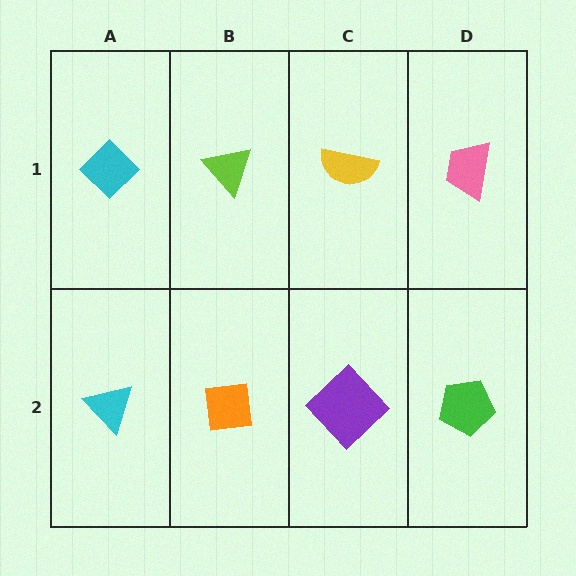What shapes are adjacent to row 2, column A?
A cyan diamond (row 1, column A), an orange square (row 2, column B).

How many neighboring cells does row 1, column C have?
3.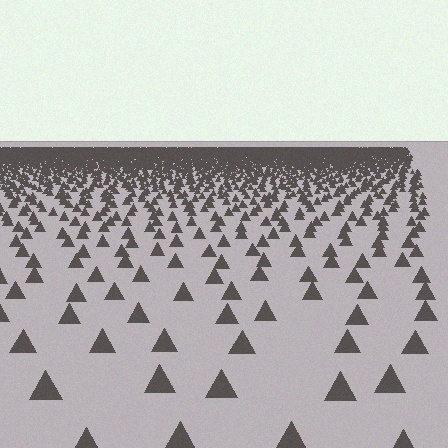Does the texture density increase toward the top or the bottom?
Density increases toward the top.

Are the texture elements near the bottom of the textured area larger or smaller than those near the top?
Larger. Near the bottom, elements are closer to the viewer and appear at a bigger on-screen size.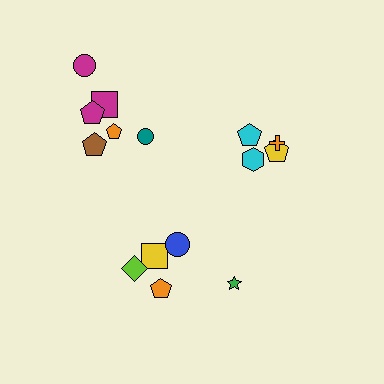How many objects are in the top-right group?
There are 4 objects.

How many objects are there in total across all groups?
There are 15 objects.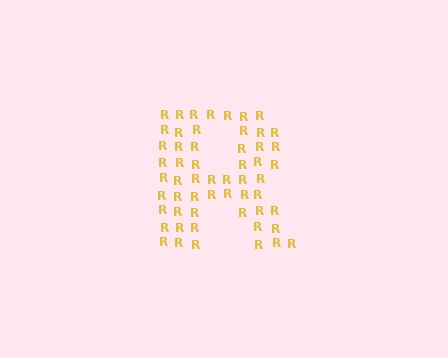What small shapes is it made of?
It is made of small letter R's.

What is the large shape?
The large shape is the letter R.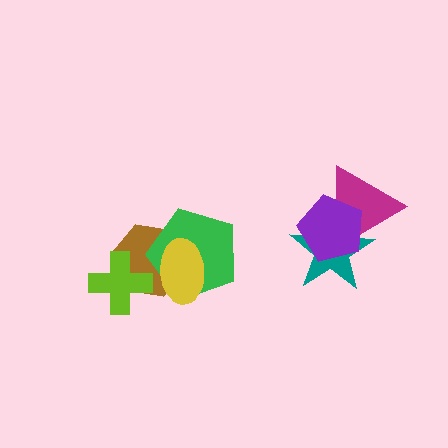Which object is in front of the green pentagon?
The yellow ellipse is in front of the green pentagon.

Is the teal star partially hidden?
Yes, it is partially covered by another shape.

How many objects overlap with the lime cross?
1 object overlaps with the lime cross.